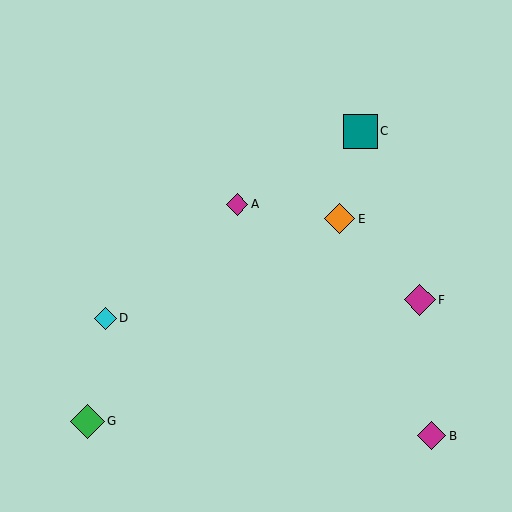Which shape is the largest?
The teal square (labeled C) is the largest.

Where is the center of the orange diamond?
The center of the orange diamond is at (340, 219).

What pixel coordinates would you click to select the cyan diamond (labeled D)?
Click at (105, 318) to select the cyan diamond D.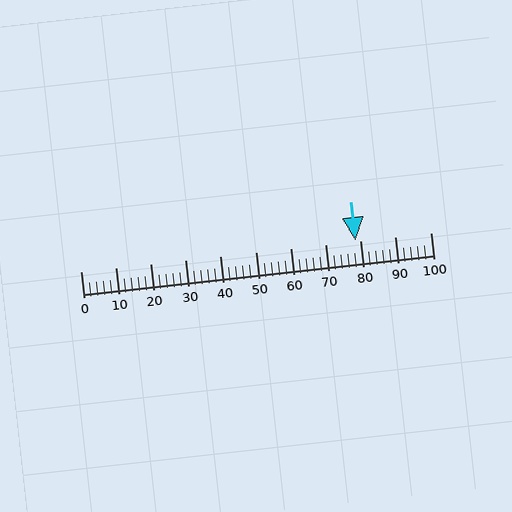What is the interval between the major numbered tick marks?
The major tick marks are spaced 10 units apart.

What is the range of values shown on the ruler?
The ruler shows values from 0 to 100.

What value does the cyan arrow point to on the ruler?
The cyan arrow points to approximately 79.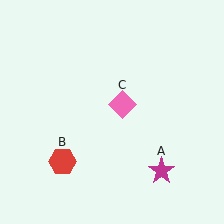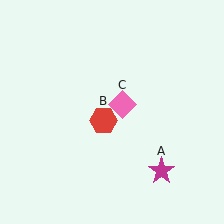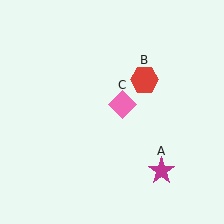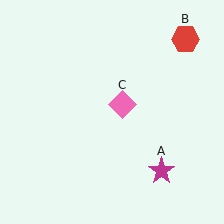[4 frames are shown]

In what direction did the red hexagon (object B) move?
The red hexagon (object B) moved up and to the right.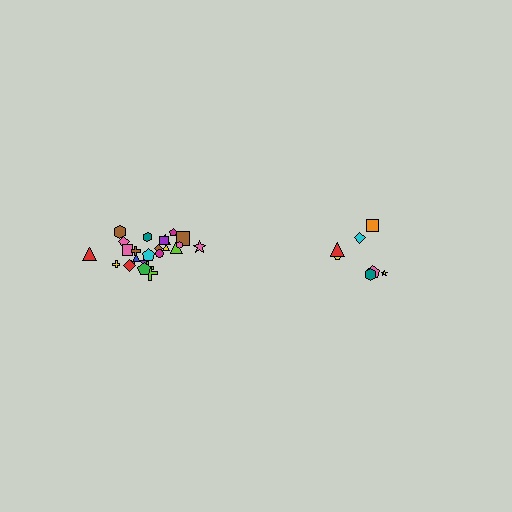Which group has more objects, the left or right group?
The left group.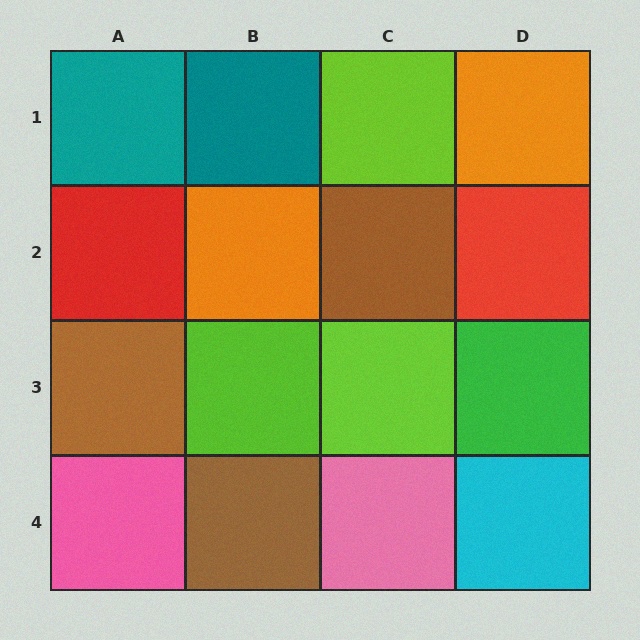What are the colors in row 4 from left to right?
Pink, brown, pink, cyan.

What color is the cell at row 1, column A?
Teal.